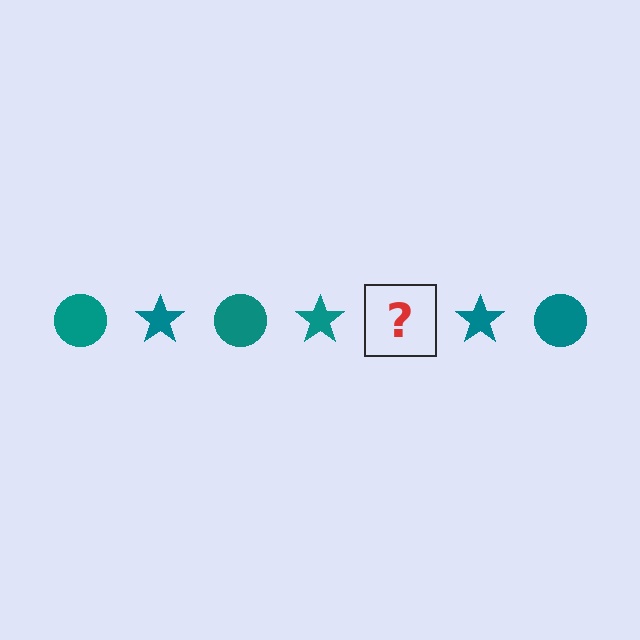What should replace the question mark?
The question mark should be replaced with a teal circle.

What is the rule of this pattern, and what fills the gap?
The rule is that the pattern cycles through circle, star shapes in teal. The gap should be filled with a teal circle.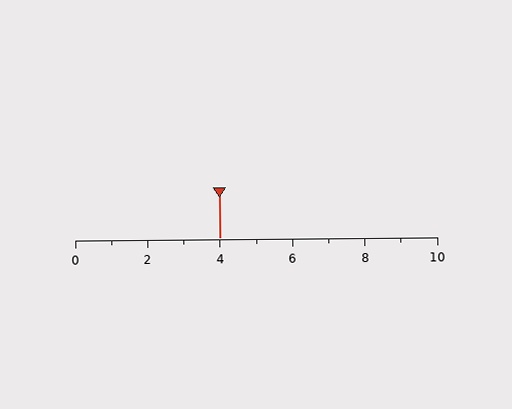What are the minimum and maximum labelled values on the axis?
The axis runs from 0 to 10.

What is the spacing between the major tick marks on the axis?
The major ticks are spaced 2 apart.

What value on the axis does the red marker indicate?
The marker indicates approximately 4.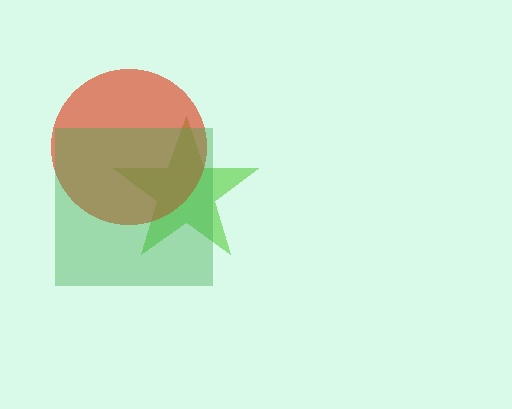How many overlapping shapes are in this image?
There are 3 overlapping shapes in the image.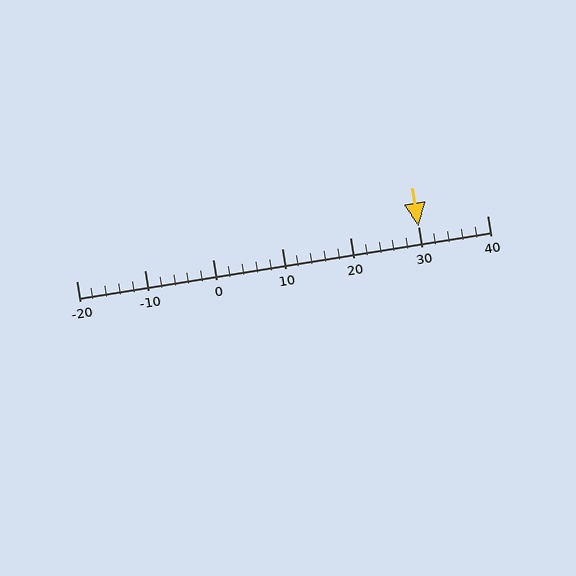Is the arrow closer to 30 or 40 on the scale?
The arrow is closer to 30.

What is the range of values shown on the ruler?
The ruler shows values from -20 to 40.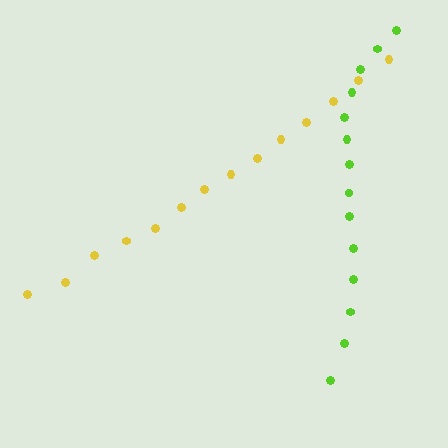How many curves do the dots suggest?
There are 2 distinct paths.